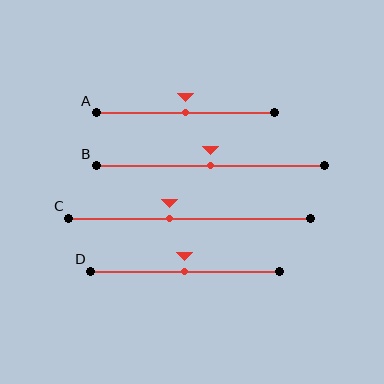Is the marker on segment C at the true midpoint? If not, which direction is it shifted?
No, the marker on segment C is shifted to the left by about 8% of the segment length.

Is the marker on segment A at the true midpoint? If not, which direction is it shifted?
Yes, the marker on segment A is at the true midpoint.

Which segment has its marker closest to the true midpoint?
Segment A has its marker closest to the true midpoint.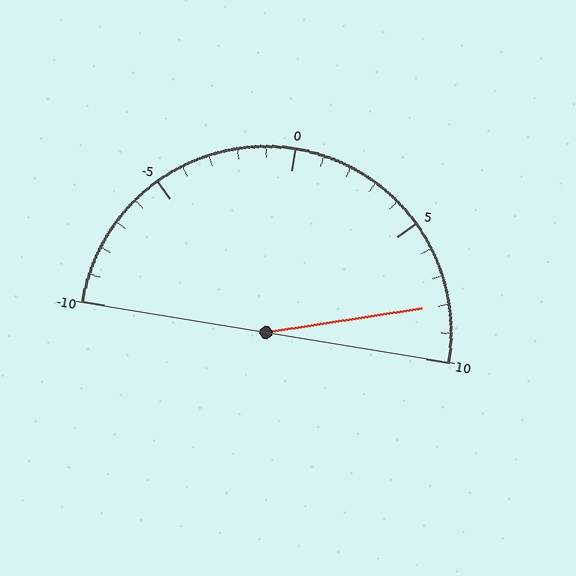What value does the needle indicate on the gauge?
The needle indicates approximately 8.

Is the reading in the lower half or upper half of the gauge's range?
The reading is in the upper half of the range (-10 to 10).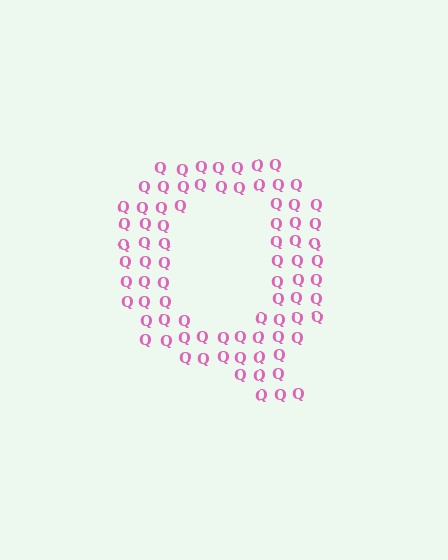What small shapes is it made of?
It is made of small letter Q's.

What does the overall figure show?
The overall figure shows the letter Q.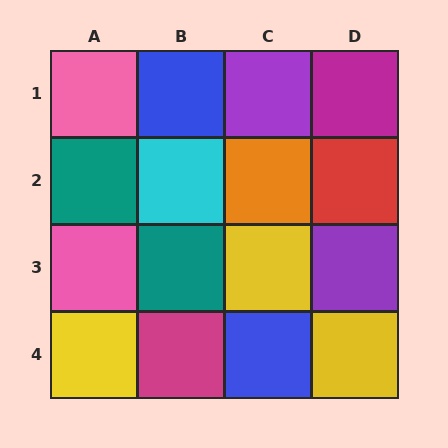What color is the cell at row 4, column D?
Yellow.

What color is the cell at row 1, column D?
Magenta.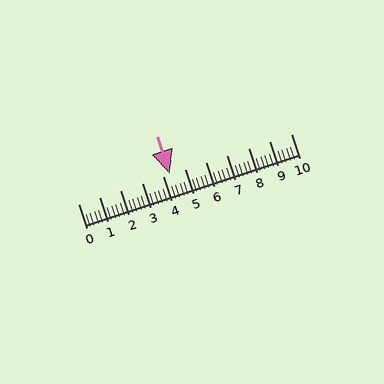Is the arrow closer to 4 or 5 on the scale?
The arrow is closer to 4.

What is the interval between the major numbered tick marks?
The major tick marks are spaced 1 units apart.